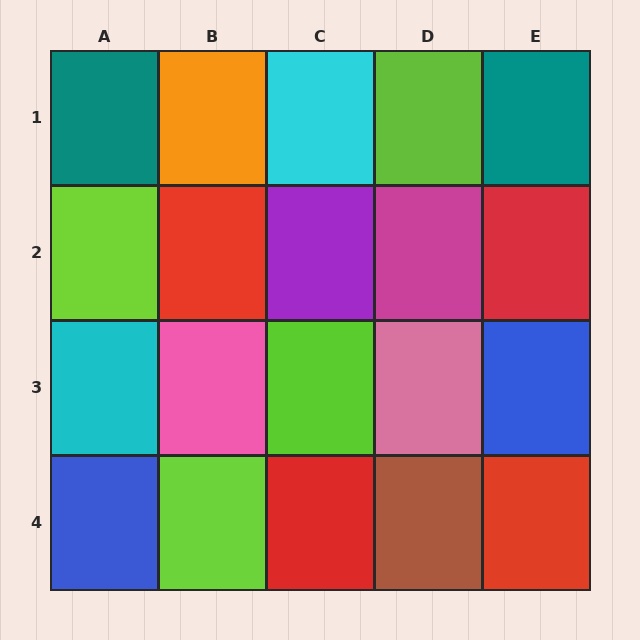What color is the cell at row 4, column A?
Blue.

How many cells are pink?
2 cells are pink.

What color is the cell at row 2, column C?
Purple.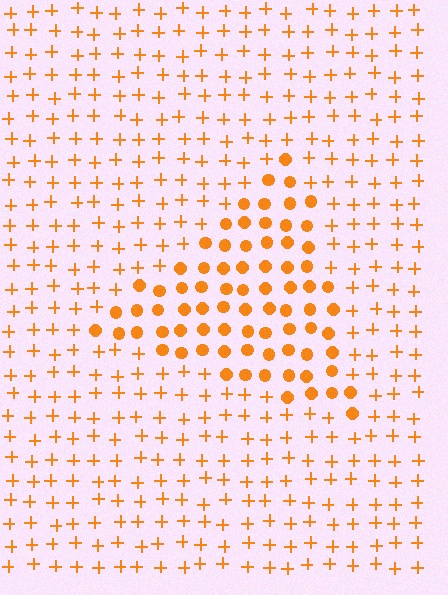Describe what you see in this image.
The image is filled with small orange elements arranged in a uniform grid. A triangle-shaped region contains circles, while the surrounding area contains plus signs. The boundary is defined purely by the change in element shape.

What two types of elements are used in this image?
The image uses circles inside the triangle region and plus signs outside it.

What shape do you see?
I see a triangle.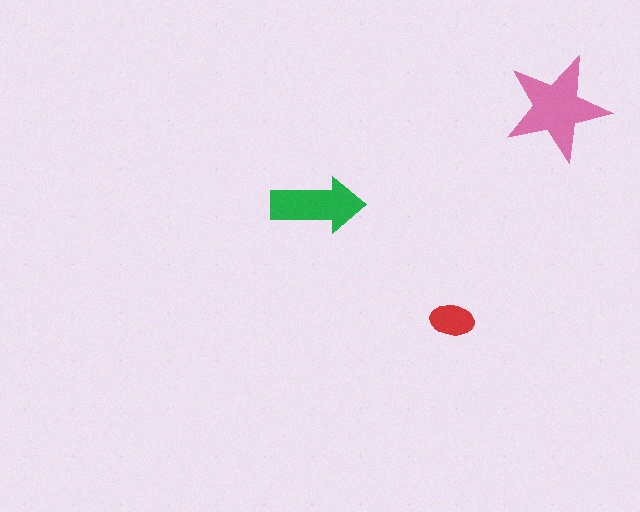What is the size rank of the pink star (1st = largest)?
1st.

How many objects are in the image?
There are 3 objects in the image.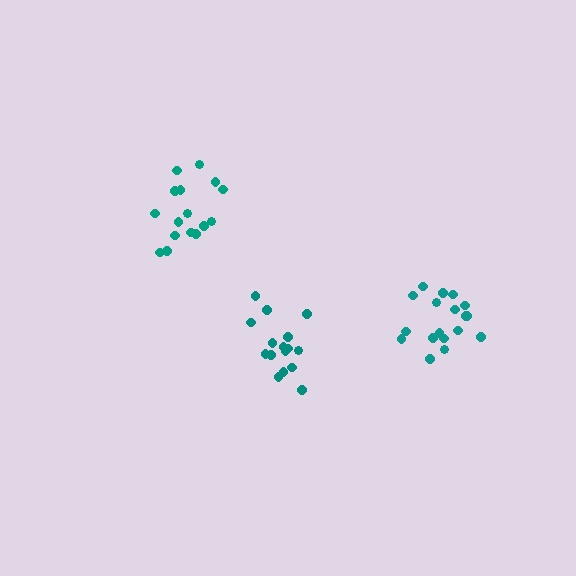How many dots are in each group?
Group 1: 16 dots, Group 2: 16 dots, Group 3: 18 dots (50 total).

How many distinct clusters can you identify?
There are 3 distinct clusters.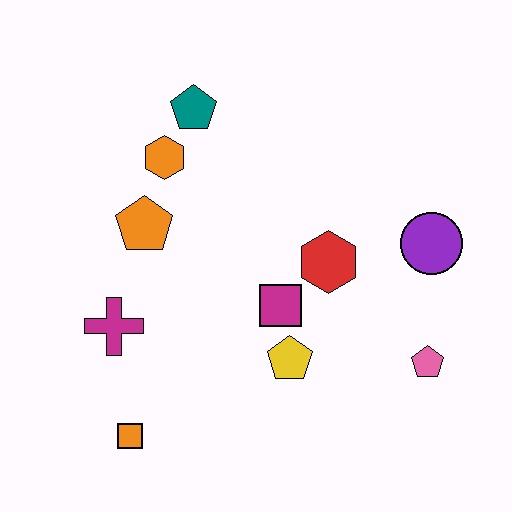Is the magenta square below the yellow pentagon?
No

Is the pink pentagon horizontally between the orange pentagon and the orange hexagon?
No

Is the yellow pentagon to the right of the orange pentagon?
Yes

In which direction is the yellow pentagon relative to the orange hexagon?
The yellow pentagon is below the orange hexagon.